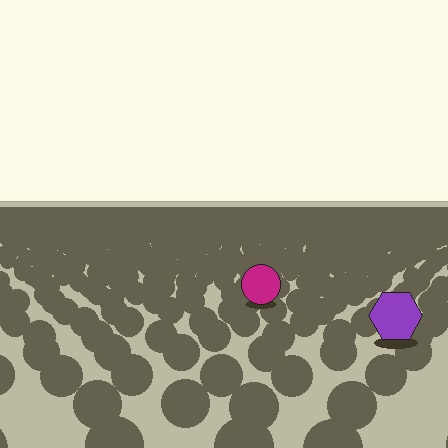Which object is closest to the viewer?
The purple hexagon is closest. The texture marks near it are larger and more spread out.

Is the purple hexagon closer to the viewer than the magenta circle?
Yes. The purple hexagon is closer — you can tell from the texture gradient: the ground texture is coarser near it.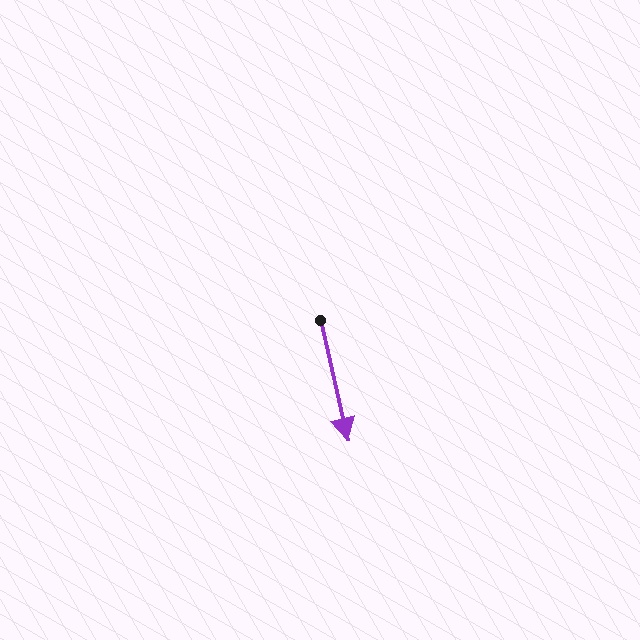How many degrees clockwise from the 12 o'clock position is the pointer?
Approximately 167 degrees.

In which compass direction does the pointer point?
South.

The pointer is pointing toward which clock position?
Roughly 6 o'clock.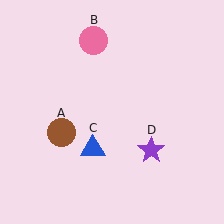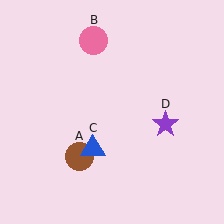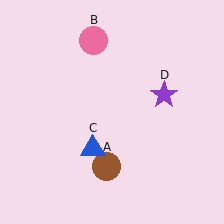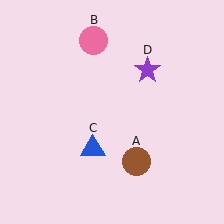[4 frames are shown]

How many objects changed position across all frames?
2 objects changed position: brown circle (object A), purple star (object D).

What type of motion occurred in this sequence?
The brown circle (object A), purple star (object D) rotated counterclockwise around the center of the scene.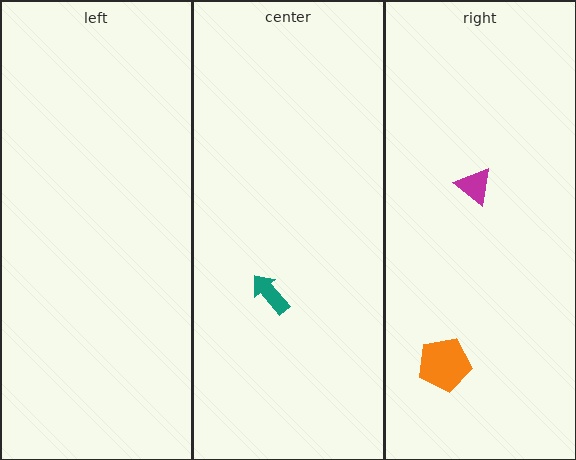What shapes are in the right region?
The magenta triangle, the orange pentagon.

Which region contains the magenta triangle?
The right region.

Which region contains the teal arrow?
The center region.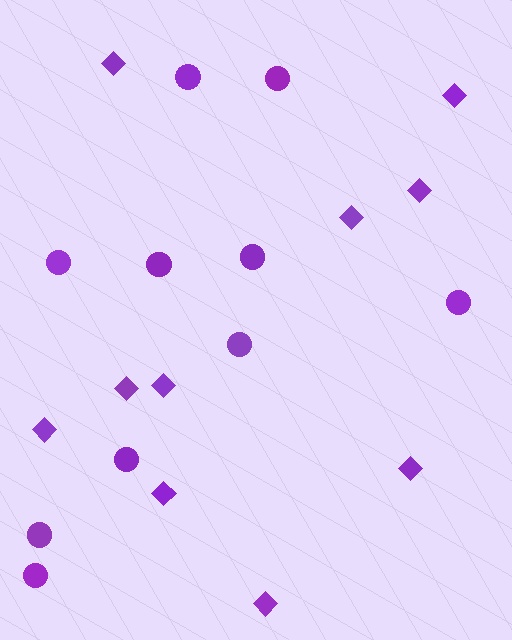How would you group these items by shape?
There are 2 groups: one group of circles (10) and one group of diamonds (10).